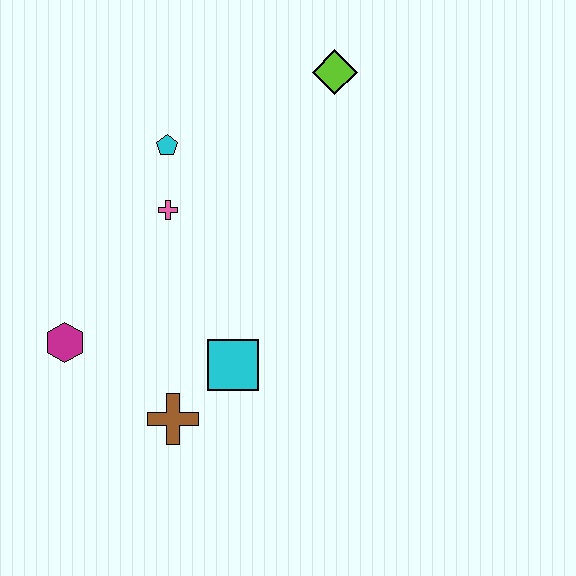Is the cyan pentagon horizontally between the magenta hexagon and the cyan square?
Yes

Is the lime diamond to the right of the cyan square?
Yes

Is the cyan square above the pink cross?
No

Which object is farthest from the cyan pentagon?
The brown cross is farthest from the cyan pentagon.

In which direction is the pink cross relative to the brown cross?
The pink cross is above the brown cross.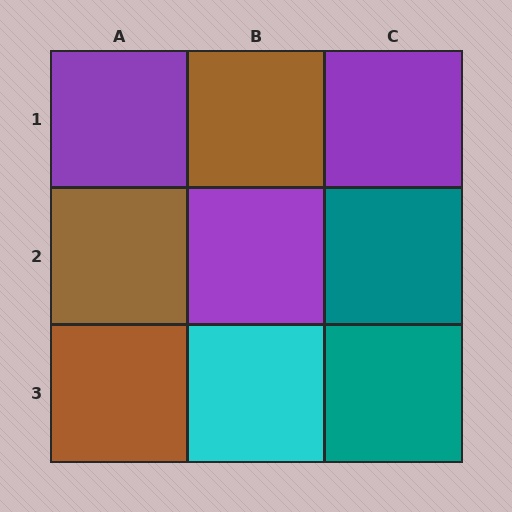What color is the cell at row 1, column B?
Brown.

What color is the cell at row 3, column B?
Cyan.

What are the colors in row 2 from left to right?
Brown, purple, teal.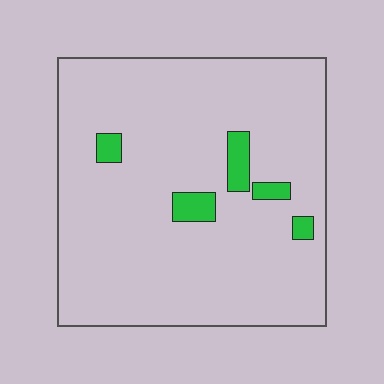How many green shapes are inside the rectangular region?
5.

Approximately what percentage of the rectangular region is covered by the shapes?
Approximately 5%.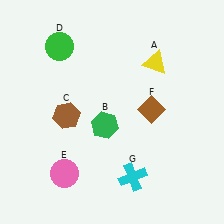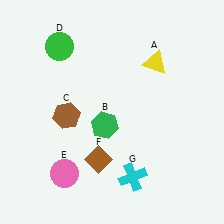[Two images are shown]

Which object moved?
The brown diamond (F) moved left.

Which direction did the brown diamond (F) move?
The brown diamond (F) moved left.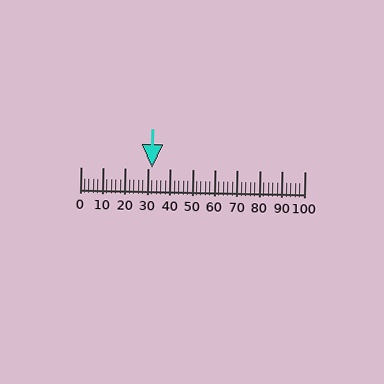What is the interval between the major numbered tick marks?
The major tick marks are spaced 10 units apart.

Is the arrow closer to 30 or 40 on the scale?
The arrow is closer to 30.